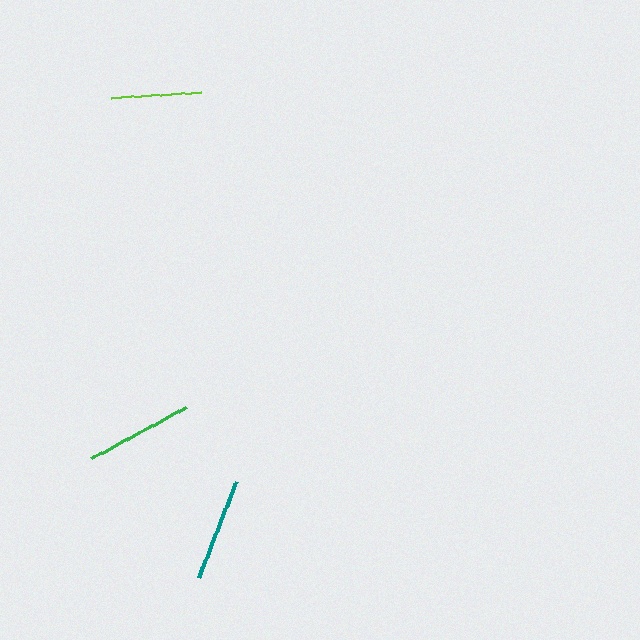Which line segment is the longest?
The green line is the longest at approximately 108 pixels.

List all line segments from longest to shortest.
From longest to shortest: green, teal, lime.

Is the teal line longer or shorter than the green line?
The green line is longer than the teal line.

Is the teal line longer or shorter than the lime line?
The teal line is longer than the lime line.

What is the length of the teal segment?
The teal segment is approximately 104 pixels long.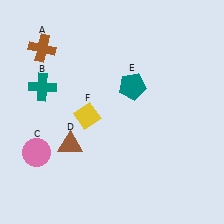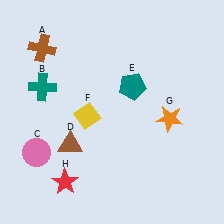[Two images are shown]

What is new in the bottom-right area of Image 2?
An orange star (G) was added in the bottom-right area of Image 2.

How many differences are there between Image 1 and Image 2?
There are 2 differences between the two images.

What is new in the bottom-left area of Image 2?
A red star (H) was added in the bottom-left area of Image 2.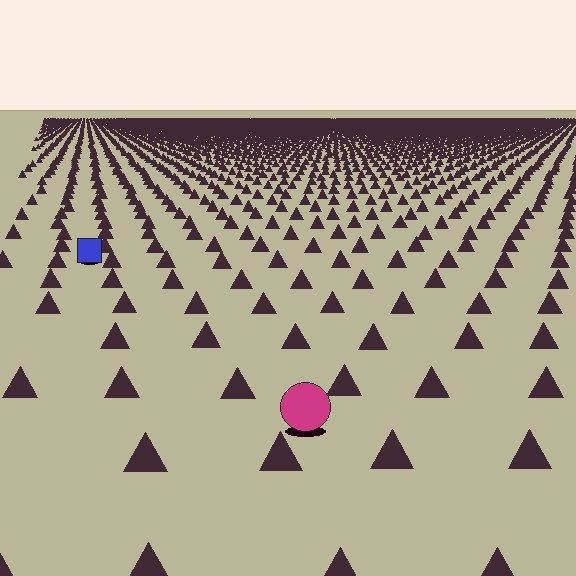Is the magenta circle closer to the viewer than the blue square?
Yes. The magenta circle is closer — you can tell from the texture gradient: the ground texture is coarser near it.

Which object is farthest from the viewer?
The blue square is farthest from the viewer. It appears smaller and the ground texture around it is denser.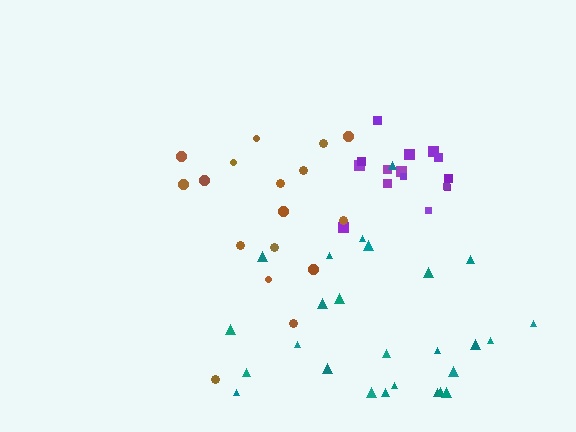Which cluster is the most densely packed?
Purple.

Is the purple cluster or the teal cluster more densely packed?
Purple.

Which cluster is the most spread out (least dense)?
Brown.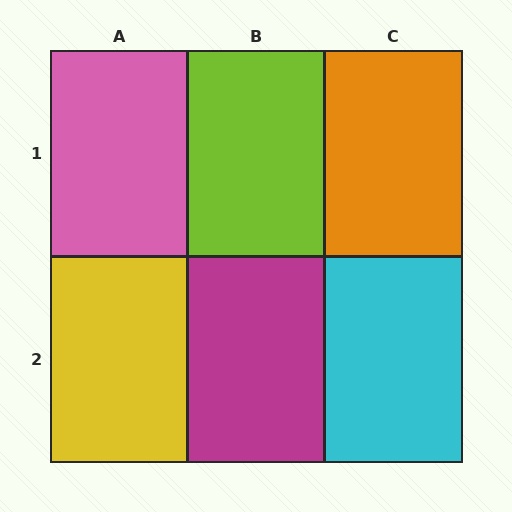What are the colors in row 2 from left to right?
Yellow, magenta, cyan.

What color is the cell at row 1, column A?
Pink.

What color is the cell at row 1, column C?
Orange.